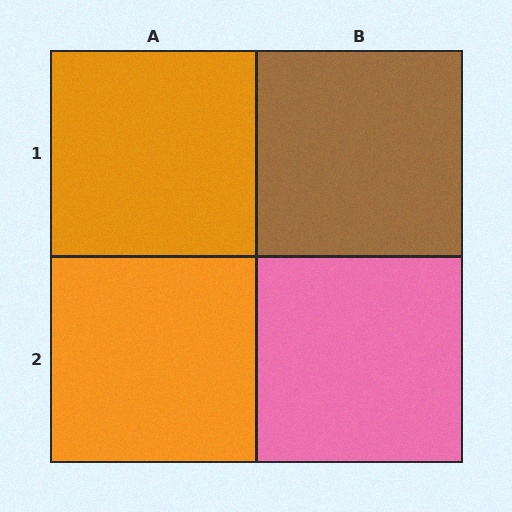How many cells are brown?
1 cell is brown.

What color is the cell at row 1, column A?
Orange.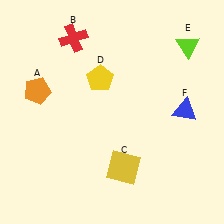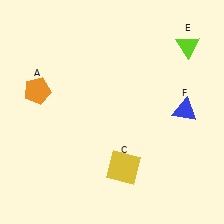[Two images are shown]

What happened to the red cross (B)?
The red cross (B) was removed in Image 2. It was in the top-left area of Image 1.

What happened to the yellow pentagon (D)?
The yellow pentagon (D) was removed in Image 2. It was in the top-left area of Image 1.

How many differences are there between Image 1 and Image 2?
There are 2 differences between the two images.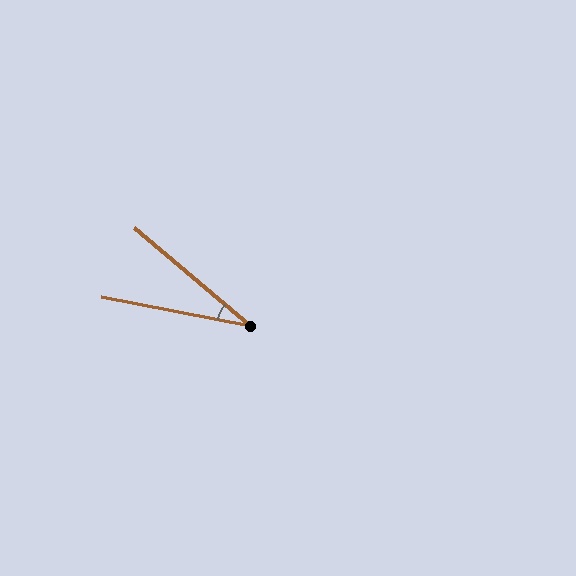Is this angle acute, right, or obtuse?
It is acute.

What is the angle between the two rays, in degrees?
Approximately 29 degrees.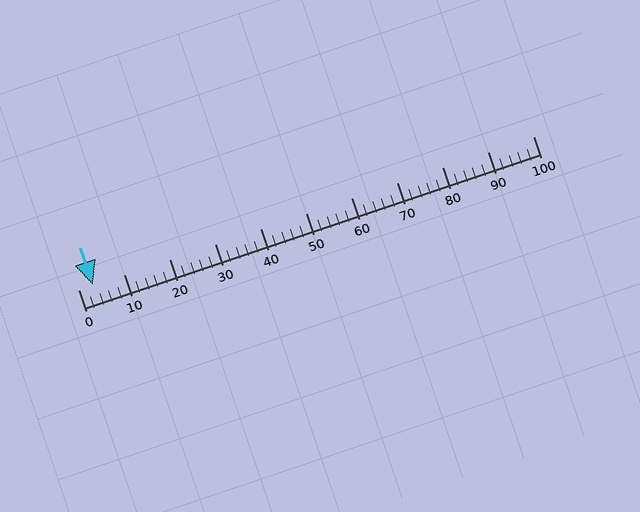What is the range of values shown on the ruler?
The ruler shows values from 0 to 100.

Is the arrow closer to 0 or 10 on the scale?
The arrow is closer to 0.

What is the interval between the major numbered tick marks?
The major tick marks are spaced 10 units apart.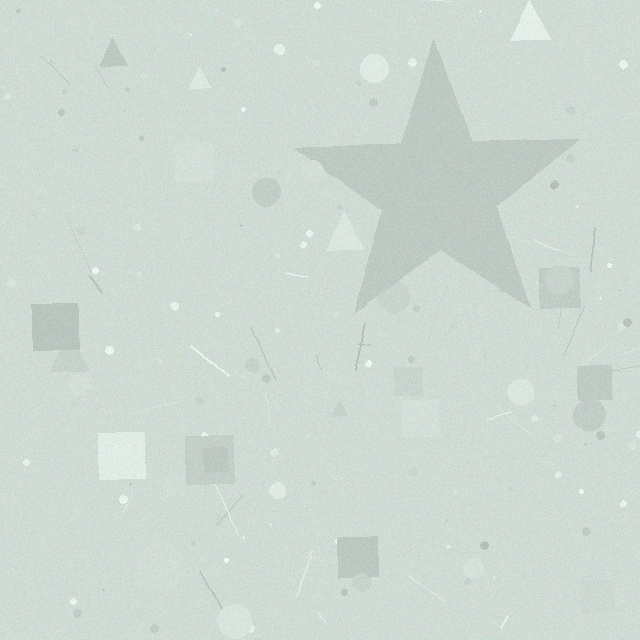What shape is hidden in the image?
A star is hidden in the image.